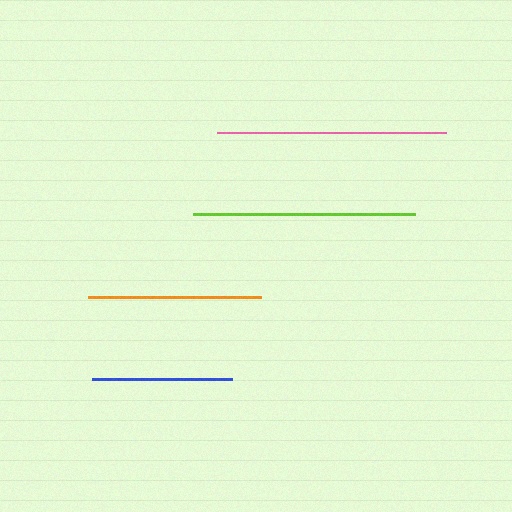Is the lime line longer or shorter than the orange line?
The lime line is longer than the orange line.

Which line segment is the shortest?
The blue line is the shortest at approximately 139 pixels.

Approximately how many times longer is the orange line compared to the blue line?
The orange line is approximately 1.2 times the length of the blue line.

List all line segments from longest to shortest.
From longest to shortest: pink, lime, orange, blue.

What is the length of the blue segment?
The blue segment is approximately 139 pixels long.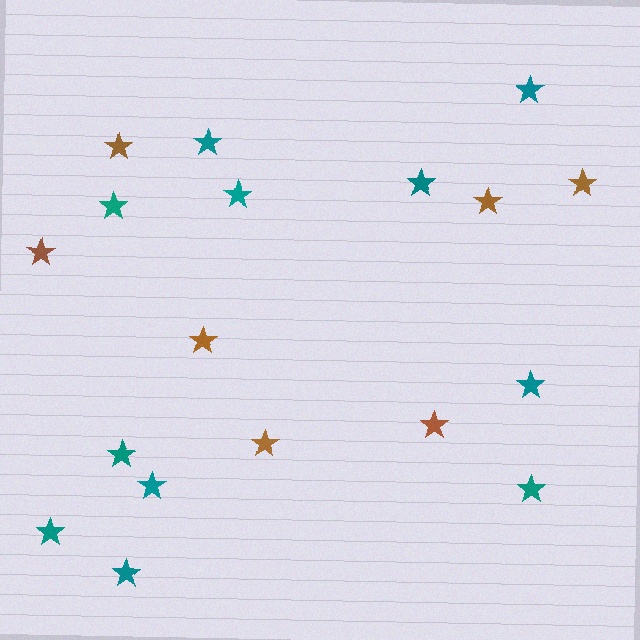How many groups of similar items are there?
There are 2 groups: one group of teal stars (11) and one group of brown stars (7).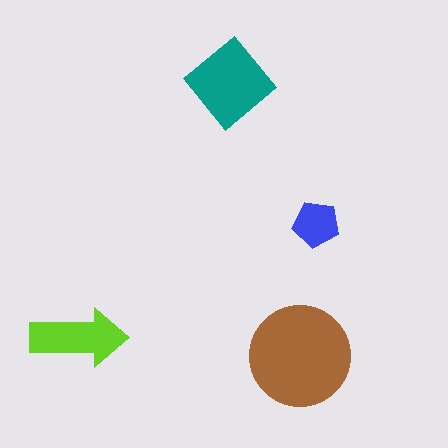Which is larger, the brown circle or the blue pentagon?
The brown circle.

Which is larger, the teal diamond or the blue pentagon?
The teal diamond.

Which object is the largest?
The brown circle.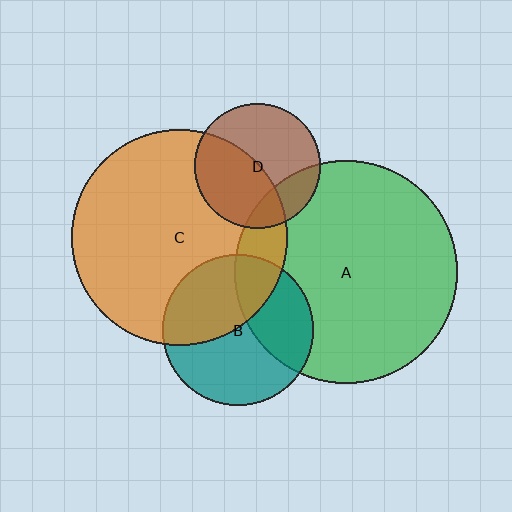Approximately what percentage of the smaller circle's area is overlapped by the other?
Approximately 35%.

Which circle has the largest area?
Circle A (green).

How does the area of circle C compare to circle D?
Approximately 3.0 times.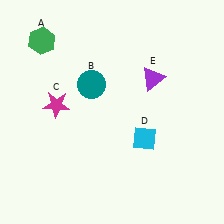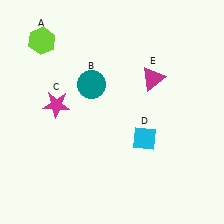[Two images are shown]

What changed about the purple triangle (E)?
In Image 1, E is purple. In Image 2, it changed to magenta.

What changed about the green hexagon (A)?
In Image 1, A is green. In Image 2, it changed to lime.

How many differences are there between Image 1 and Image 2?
There are 2 differences between the two images.